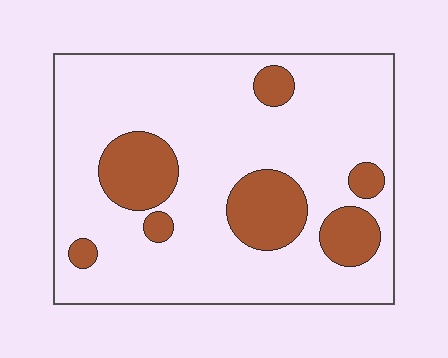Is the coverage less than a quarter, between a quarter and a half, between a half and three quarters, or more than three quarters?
Less than a quarter.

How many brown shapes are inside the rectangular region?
7.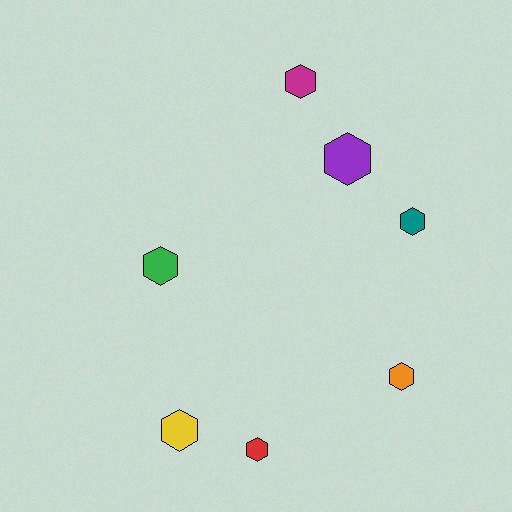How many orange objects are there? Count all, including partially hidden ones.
There is 1 orange object.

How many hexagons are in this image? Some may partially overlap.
There are 7 hexagons.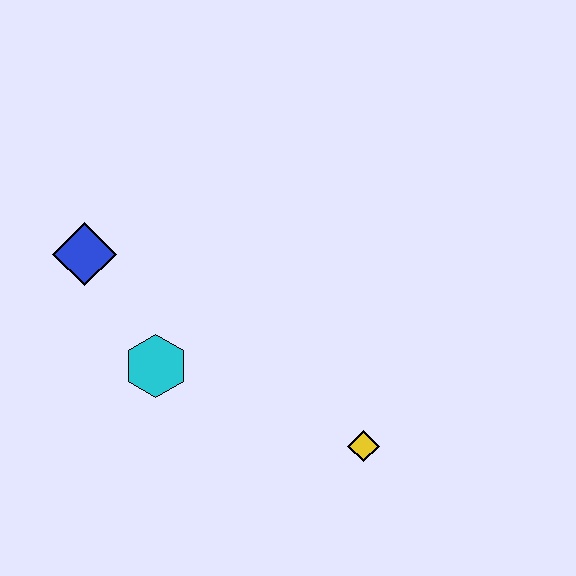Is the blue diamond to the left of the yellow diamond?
Yes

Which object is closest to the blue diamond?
The cyan hexagon is closest to the blue diamond.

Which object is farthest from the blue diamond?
The yellow diamond is farthest from the blue diamond.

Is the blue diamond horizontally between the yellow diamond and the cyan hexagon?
No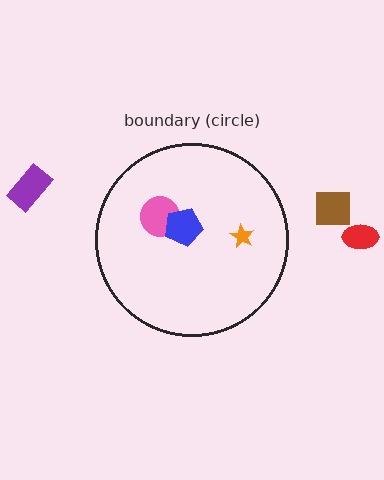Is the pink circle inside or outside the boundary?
Inside.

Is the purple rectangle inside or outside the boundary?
Outside.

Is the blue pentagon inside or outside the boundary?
Inside.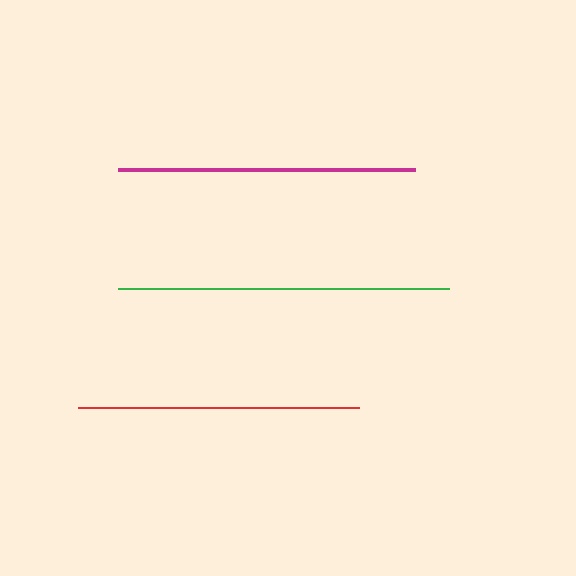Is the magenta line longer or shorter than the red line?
The magenta line is longer than the red line.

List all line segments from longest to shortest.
From longest to shortest: green, magenta, red.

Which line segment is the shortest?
The red line is the shortest at approximately 282 pixels.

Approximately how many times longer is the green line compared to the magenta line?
The green line is approximately 1.1 times the length of the magenta line.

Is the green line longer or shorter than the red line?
The green line is longer than the red line.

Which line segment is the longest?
The green line is the longest at approximately 331 pixels.